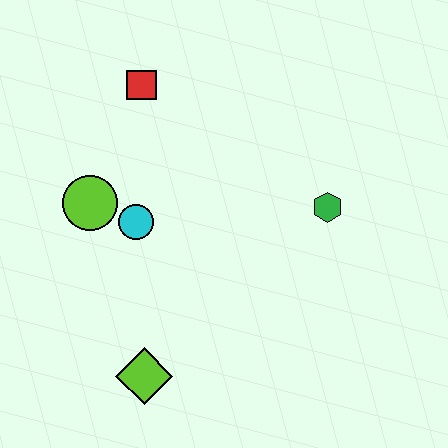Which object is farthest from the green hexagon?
The lime diamond is farthest from the green hexagon.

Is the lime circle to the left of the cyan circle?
Yes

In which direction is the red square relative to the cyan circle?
The red square is above the cyan circle.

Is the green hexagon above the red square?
No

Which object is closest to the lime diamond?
The cyan circle is closest to the lime diamond.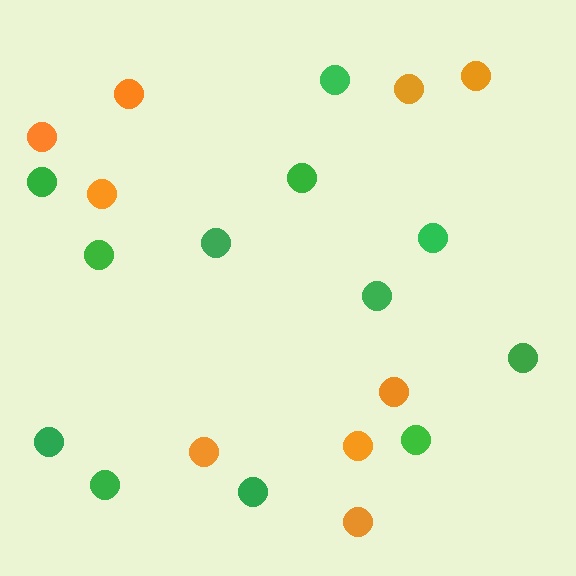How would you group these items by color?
There are 2 groups: one group of green circles (12) and one group of orange circles (9).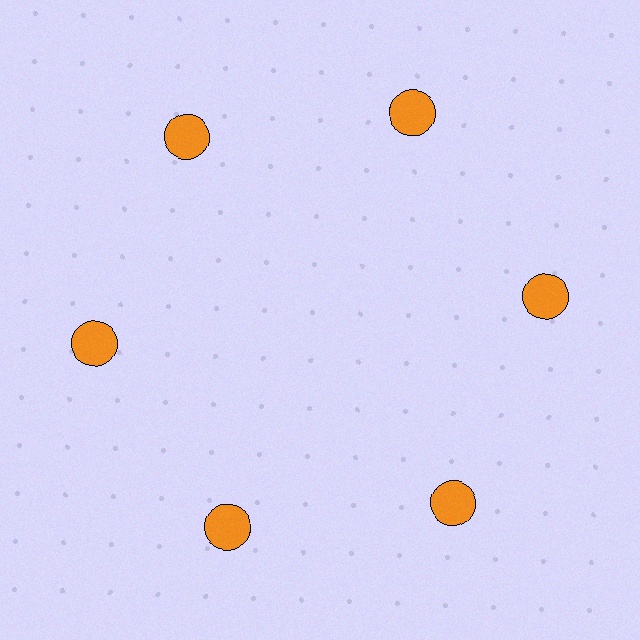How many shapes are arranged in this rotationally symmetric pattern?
There are 6 shapes, arranged in 6 groups of 1.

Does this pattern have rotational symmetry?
Yes, this pattern has 6-fold rotational symmetry. It looks the same after rotating 60 degrees around the center.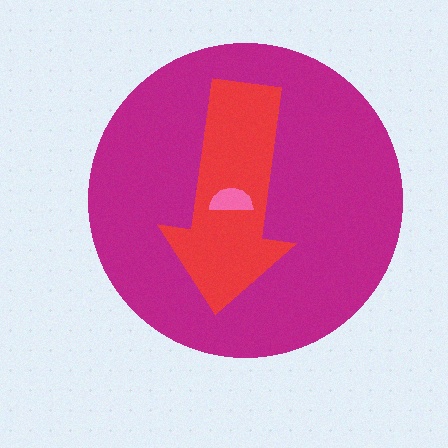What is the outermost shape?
The magenta circle.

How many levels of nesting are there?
3.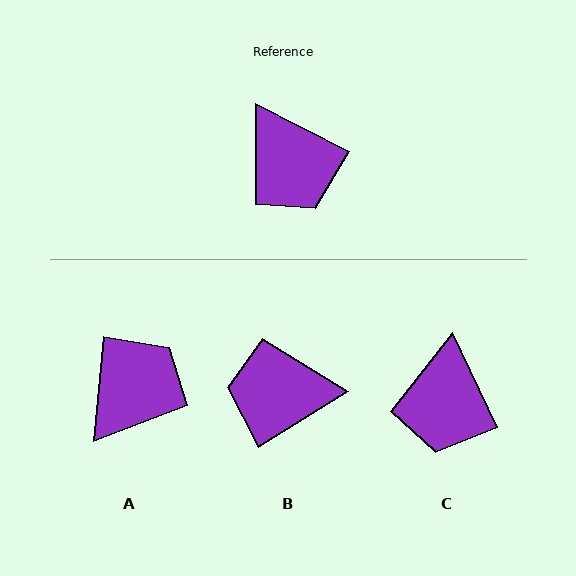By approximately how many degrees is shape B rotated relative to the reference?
Approximately 121 degrees clockwise.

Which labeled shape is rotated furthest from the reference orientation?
B, about 121 degrees away.